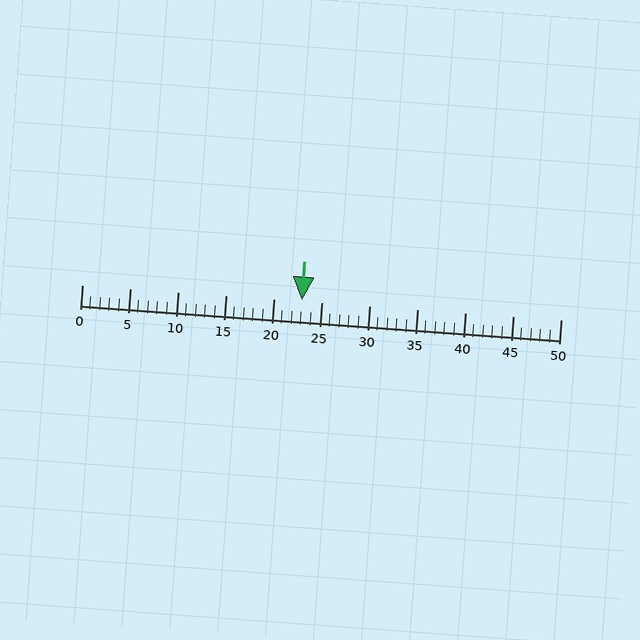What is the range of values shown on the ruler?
The ruler shows values from 0 to 50.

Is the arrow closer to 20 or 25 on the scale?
The arrow is closer to 25.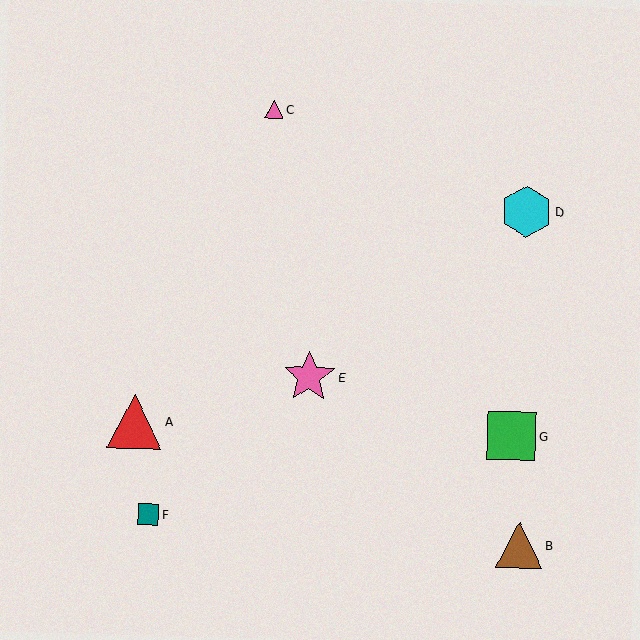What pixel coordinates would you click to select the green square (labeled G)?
Click at (511, 436) to select the green square G.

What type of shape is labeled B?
Shape B is a brown triangle.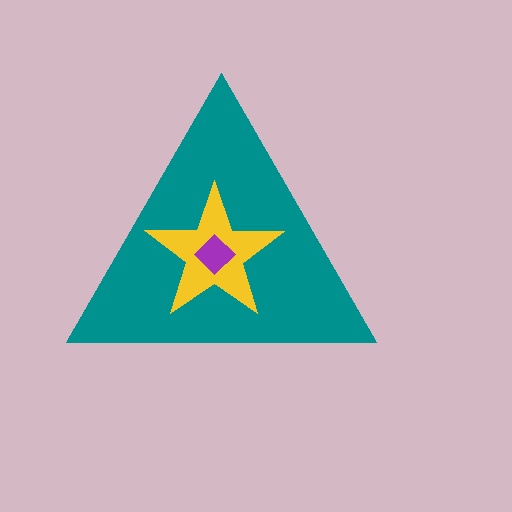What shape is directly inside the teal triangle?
The yellow star.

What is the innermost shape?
The purple diamond.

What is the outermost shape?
The teal triangle.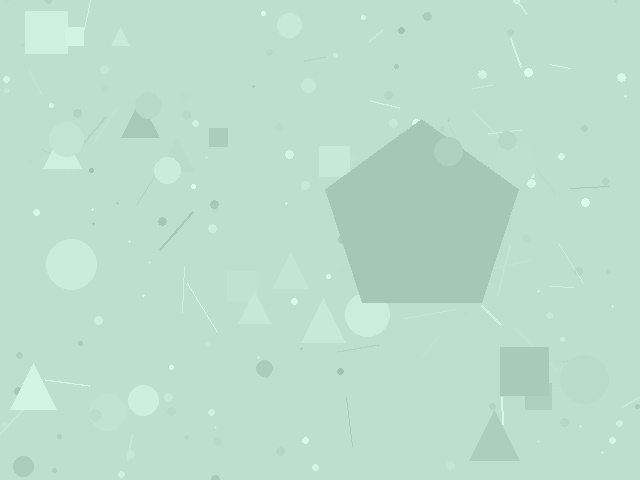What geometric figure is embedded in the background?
A pentagon is embedded in the background.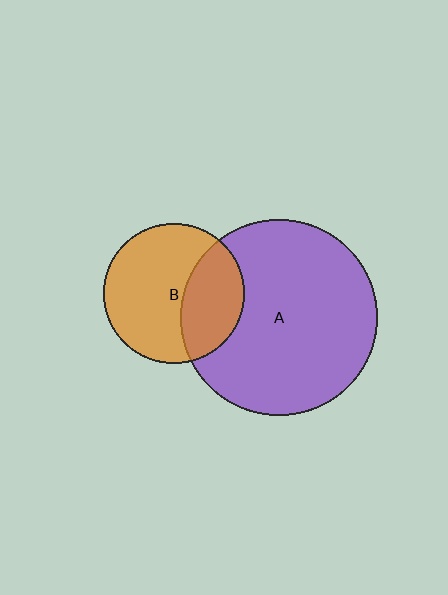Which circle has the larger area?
Circle A (purple).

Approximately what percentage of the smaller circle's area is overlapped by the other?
Approximately 35%.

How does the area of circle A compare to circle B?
Approximately 2.0 times.